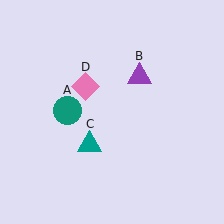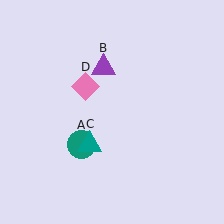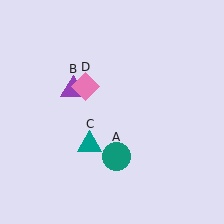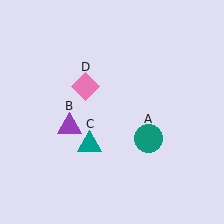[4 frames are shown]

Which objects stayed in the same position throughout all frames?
Teal triangle (object C) and pink diamond (object D) remained stationary.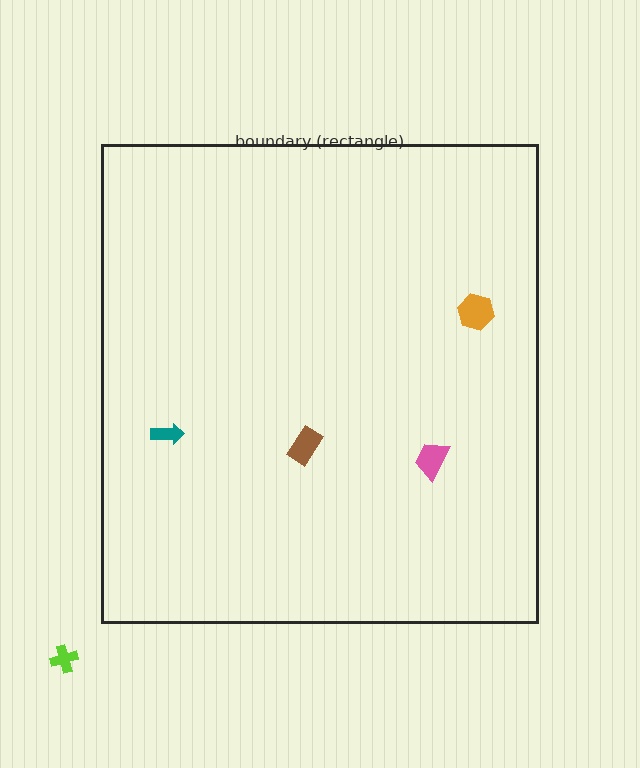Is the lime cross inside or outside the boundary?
Outside.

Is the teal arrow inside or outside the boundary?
Inside.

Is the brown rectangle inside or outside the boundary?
Inside.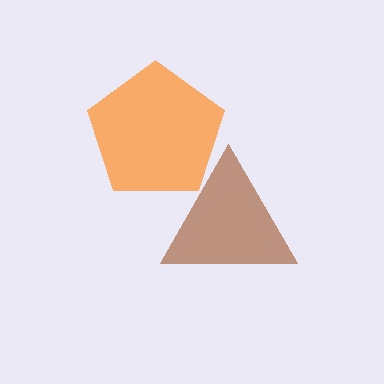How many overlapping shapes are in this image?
There are 2 overlapping shapes in the image.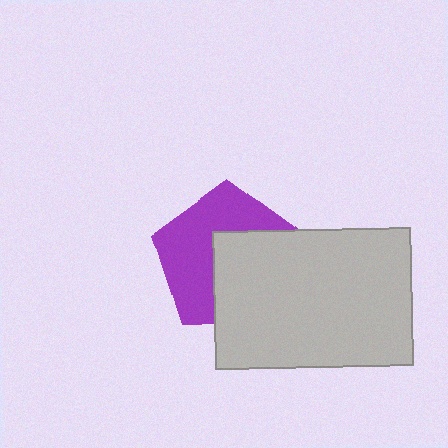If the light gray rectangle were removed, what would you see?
You would see the complete purple pentagon.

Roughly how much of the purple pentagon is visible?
About half of it is visible (roughly 53%).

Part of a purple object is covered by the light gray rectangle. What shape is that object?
It is a pentagon.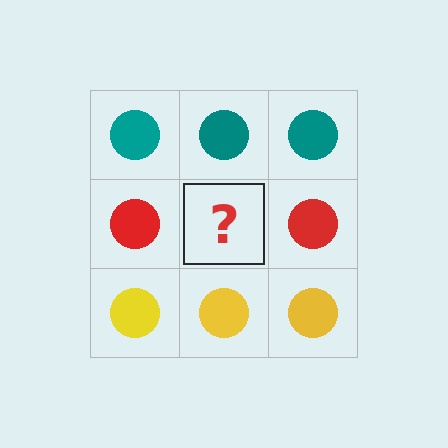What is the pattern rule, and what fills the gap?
The rule is that each row has a consistent color. The gap should be filled with a red circle.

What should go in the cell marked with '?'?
The missing cell should contain a red circle.